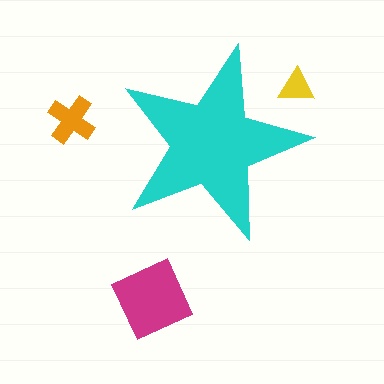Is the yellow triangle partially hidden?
Yes, the yellow triangle is partially hidden behind the cyan star.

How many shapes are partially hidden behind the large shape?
1 shape is partially hidden.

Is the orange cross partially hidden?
No, the orange cross is fully visible.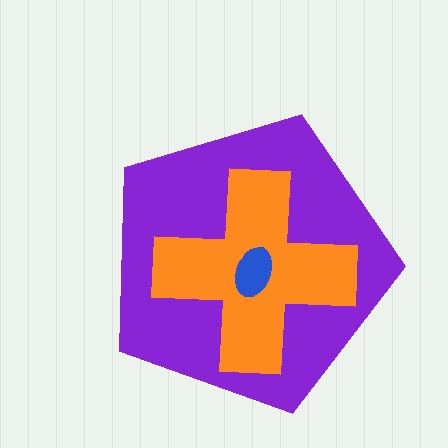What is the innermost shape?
The blue ellipse.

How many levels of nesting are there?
3.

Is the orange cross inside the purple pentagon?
Yes.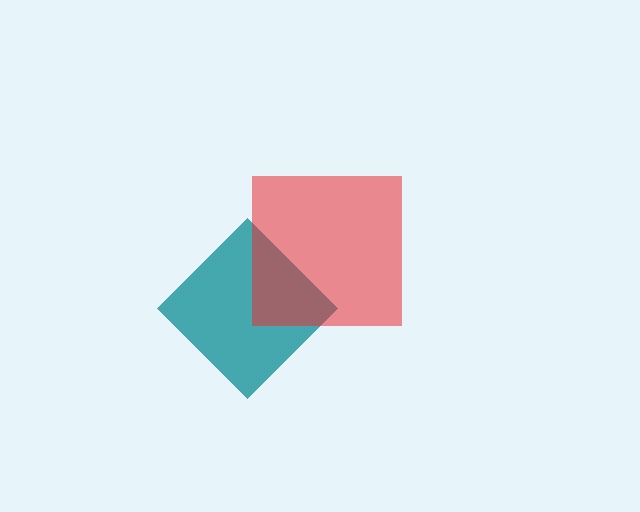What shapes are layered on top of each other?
The layered shapes are: a teal diamond, a red square.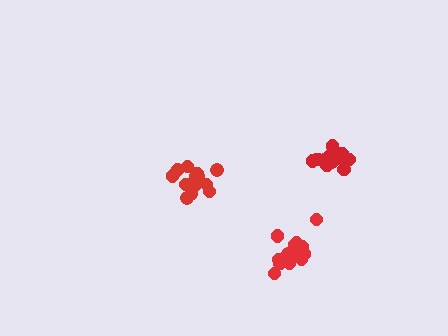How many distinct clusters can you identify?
There are 3 distinct clusters.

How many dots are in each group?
Group 1: 16 dots, Group 2: 17 dots, Group 3: 17 dots (50 total).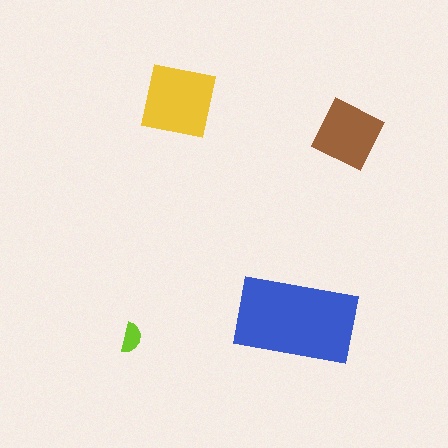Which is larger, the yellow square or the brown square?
The yellow square.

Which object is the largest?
The blue rectangle.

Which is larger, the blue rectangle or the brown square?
The blue rectangle.